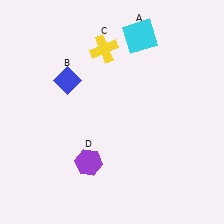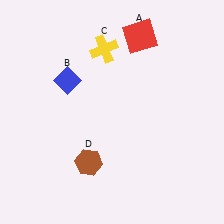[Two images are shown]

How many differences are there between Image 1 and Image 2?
There are 2 differences between the two images.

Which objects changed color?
A changed from cyan to red. D changed from purple to brown.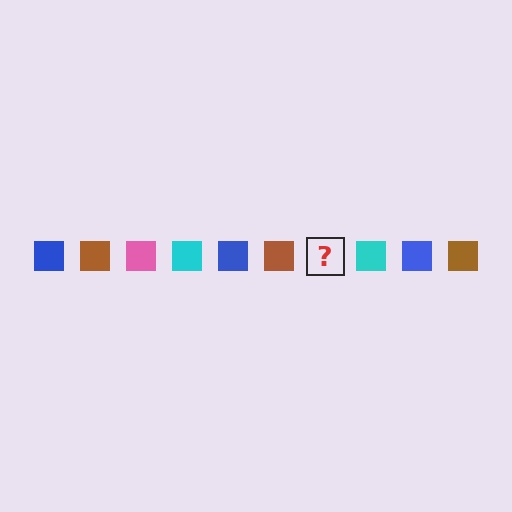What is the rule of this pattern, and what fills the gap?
The rule is that the pattern cycles through blue, brown, pink, cyan squares. The gap should be filled with a pink square.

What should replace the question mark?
The question mark should be replaced with a pink square.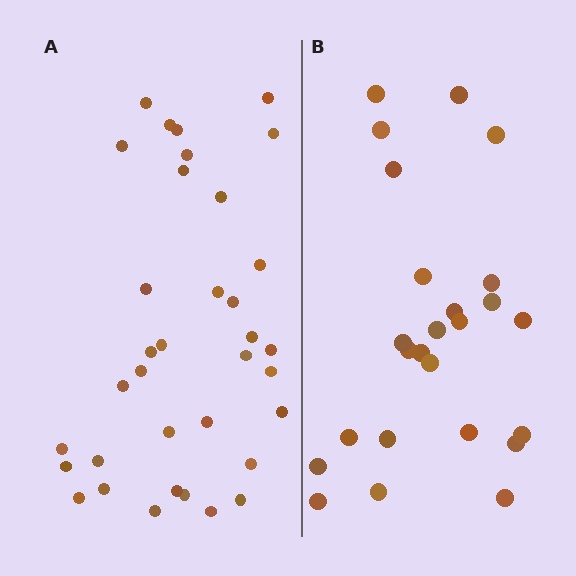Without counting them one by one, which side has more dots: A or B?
Region A (the left region) has more dots.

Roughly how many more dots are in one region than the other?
Region A has roughly 10 or so more dots than region B.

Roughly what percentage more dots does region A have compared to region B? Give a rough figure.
About 40% more.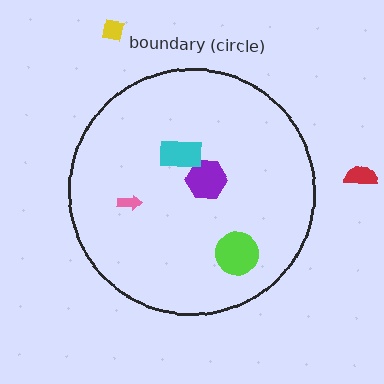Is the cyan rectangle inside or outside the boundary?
Inside.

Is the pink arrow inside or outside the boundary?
Inside.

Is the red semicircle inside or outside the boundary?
Outside.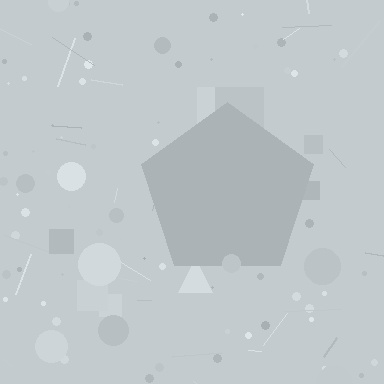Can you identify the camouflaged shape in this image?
The camouflaged shape is a pentagon.